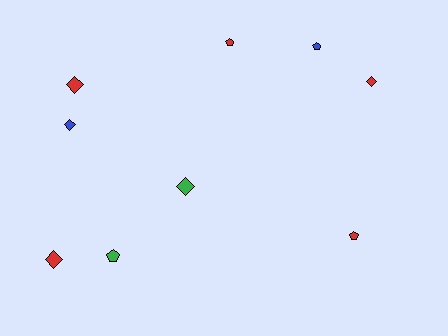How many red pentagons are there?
There are 2 red pentagons.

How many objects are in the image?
There are 9 objects.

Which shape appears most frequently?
Diamond, with 5 objects.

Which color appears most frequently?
Red, with 5 objects.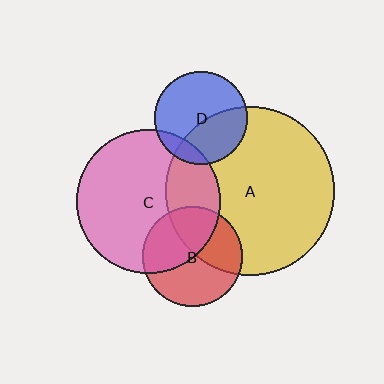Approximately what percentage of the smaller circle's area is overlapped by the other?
Approximately 10%.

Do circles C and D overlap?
Yes.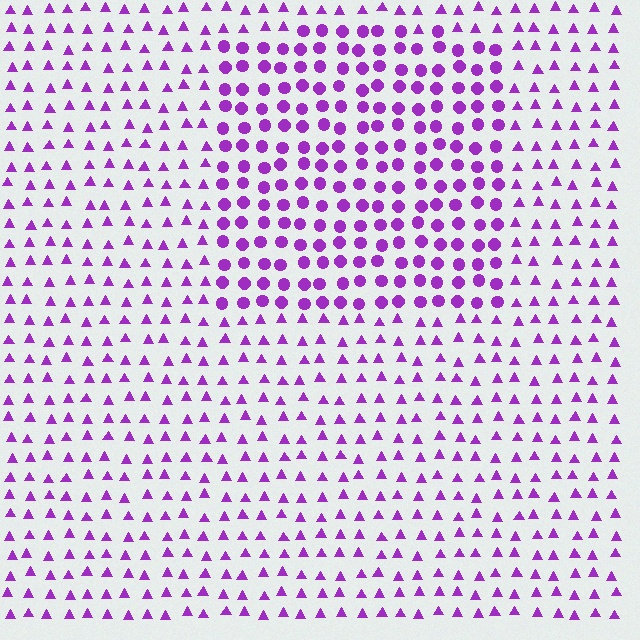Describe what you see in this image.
The image is filled with small purple elements arranged in a uniform grid. A rectangle-shaped region contains circles, while the surrounding area contains triangles. The boundary is defined purely by the change in element shape.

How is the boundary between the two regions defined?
The boundary is defined by a change in element shape: circles inside vs. triangles outside. All elements share the same color and spacing.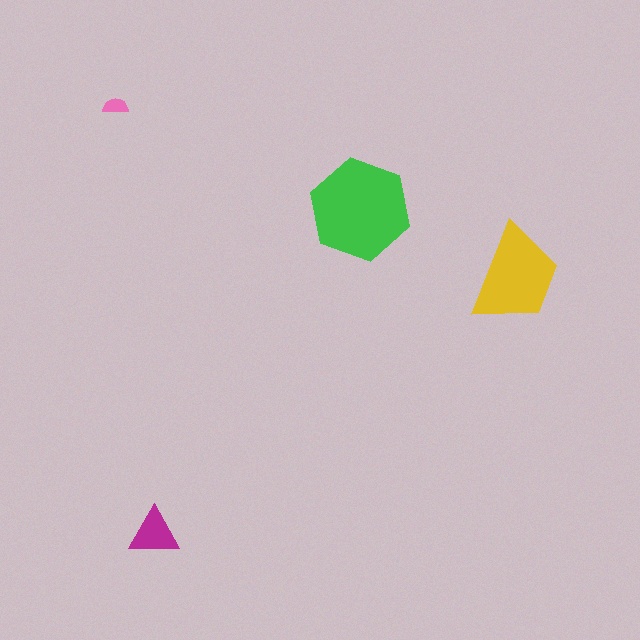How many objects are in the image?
There are 4 objects in the image.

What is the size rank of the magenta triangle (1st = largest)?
3rd.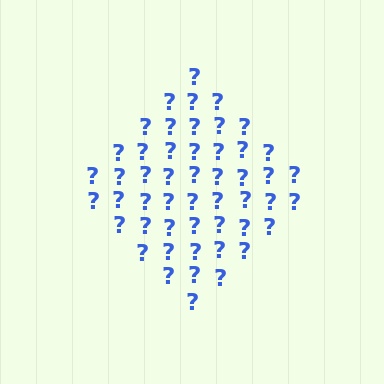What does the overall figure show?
The overall figure shows a diamond.